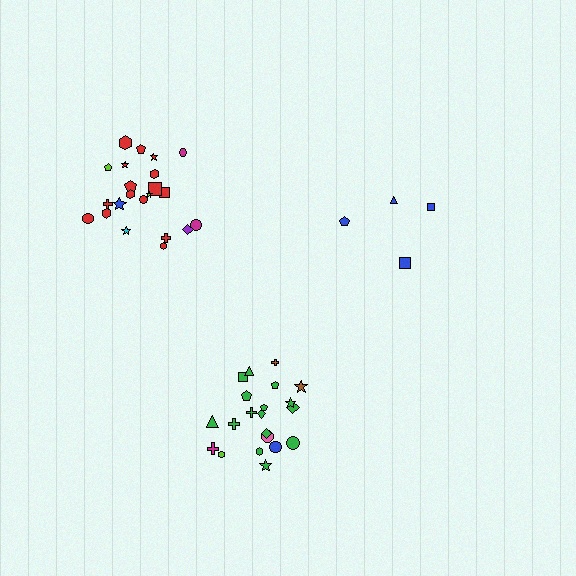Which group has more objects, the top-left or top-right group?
The top-left group.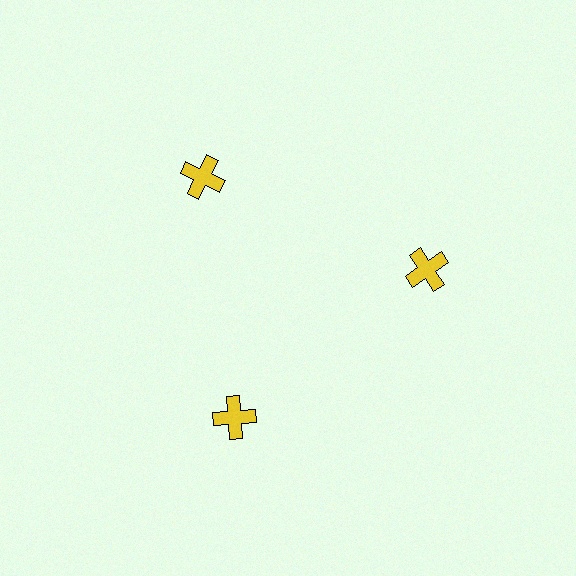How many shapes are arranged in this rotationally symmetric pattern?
There are 3 shapes, arranged in 3 groups of 1.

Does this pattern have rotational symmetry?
Yes, this pattern has 3-fold rotational symmetry. It looks the same after rotating 120 degrees around the center.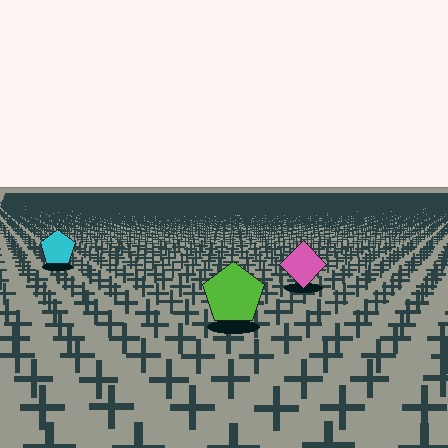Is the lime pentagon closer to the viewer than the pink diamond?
Yes. The lime pentagon is closer — you can tell from the texture gradient: the ground texture is coarser near it.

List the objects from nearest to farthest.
From nearest to farthest: the lime pentagon, the pink diamond, the cyan pentagon.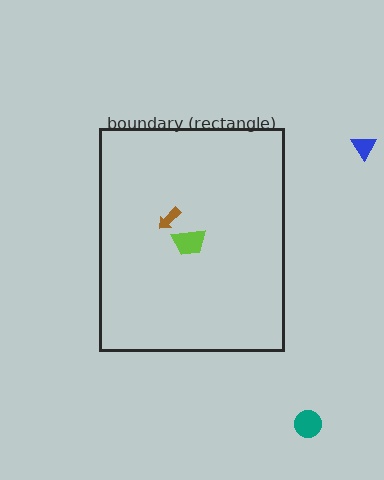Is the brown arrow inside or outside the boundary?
Inside.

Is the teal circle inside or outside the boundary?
Outside.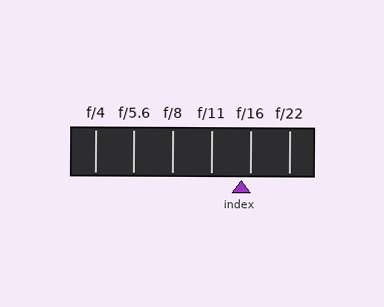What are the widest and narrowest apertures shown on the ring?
The widest aperture shown is f/4 and the narrowest is f/22.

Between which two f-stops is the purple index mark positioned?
The index mark is between f/11 and f/16.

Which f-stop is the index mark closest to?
The index mark is closest to f/16.